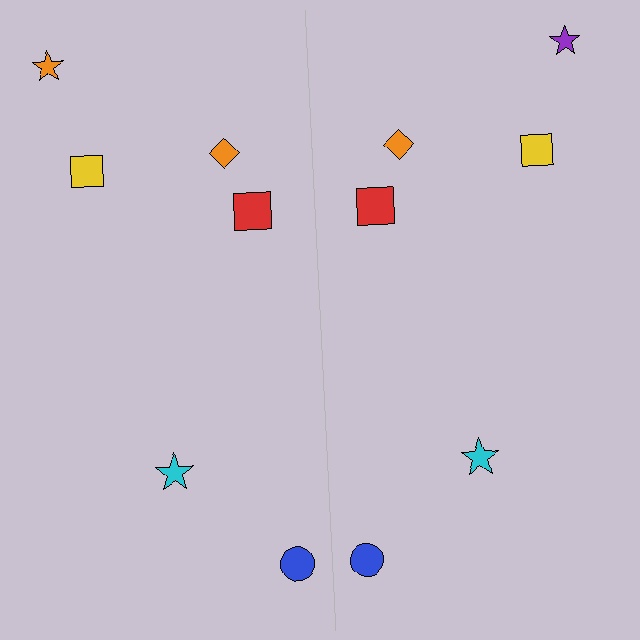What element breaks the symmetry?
The purple star on the right side breaks the symmetry — its mirror counterpart is orange.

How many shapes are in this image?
There are 12 shapes in this image.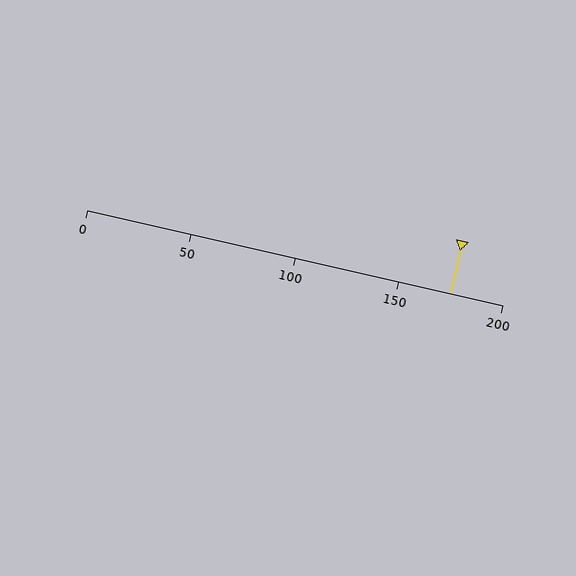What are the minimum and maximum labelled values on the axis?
The axis runs from 0 to 200.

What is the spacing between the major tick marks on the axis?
The major ticks are spaced 50 apart.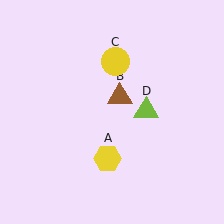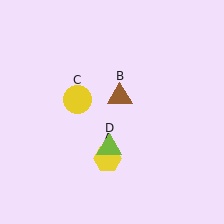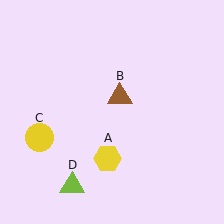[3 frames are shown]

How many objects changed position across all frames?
2 objects changed position: yellow circle (object C), lime triangle (object D).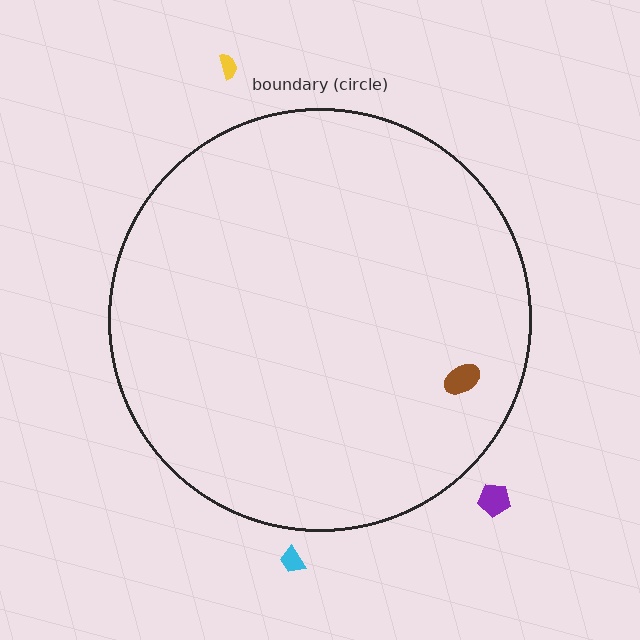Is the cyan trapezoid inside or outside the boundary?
Outside.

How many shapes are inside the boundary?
1 inside, 3 outside.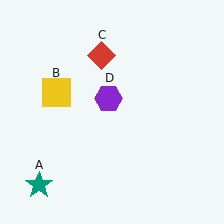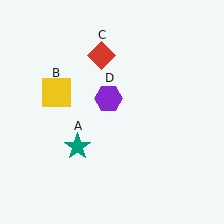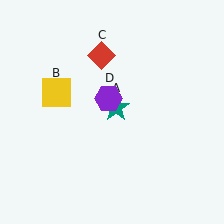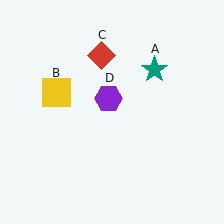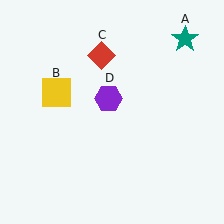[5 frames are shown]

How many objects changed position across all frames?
1 object changed position: teal star (object A).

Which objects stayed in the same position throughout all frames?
Yellow square (object B) and red diamond (object C) and purple hexagon (object D) remained stationary.